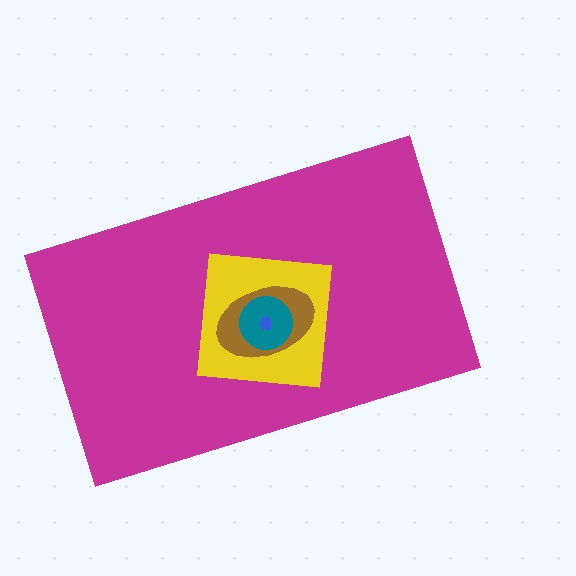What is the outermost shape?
The magenta rectangle.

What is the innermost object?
The blue hexagon.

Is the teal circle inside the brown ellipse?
Yes.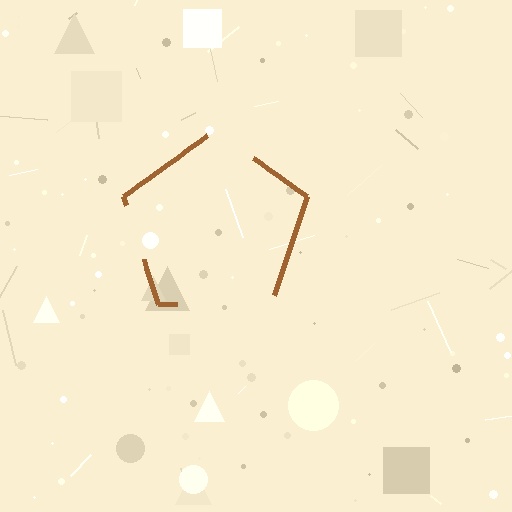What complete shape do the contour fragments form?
The contour fragments form a pentagon.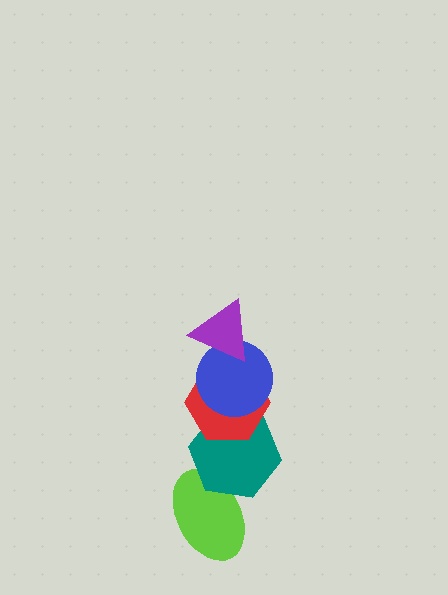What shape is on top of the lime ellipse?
The teal hexagon is on top of the lime ellipse.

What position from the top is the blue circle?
The blue circle is 2nd from the top.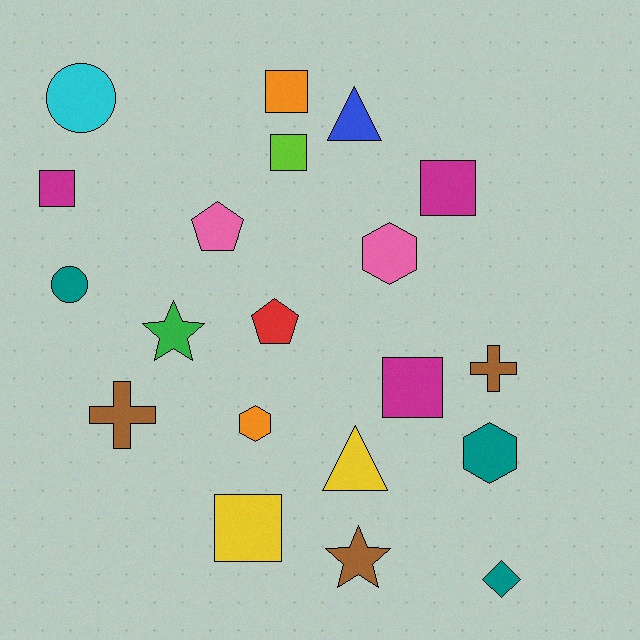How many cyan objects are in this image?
There is 1 cyan object.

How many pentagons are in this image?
There are 2 pentagons.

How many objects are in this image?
There are 20 objects.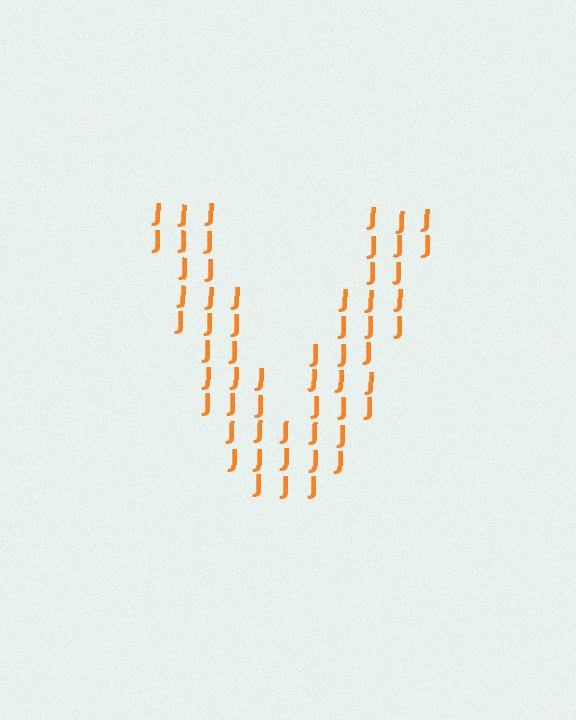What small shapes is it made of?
It is made of small letter J's.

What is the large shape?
The large shape is the letter V.